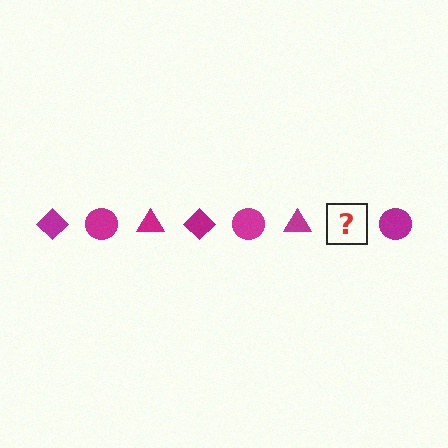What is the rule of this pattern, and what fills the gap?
The rule is that the pattern cycles through diamond, circle, triangle shapes in magenta. The gap should be filled with a magenta diamond.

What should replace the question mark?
The question mark should be replaced with a magenta diamond.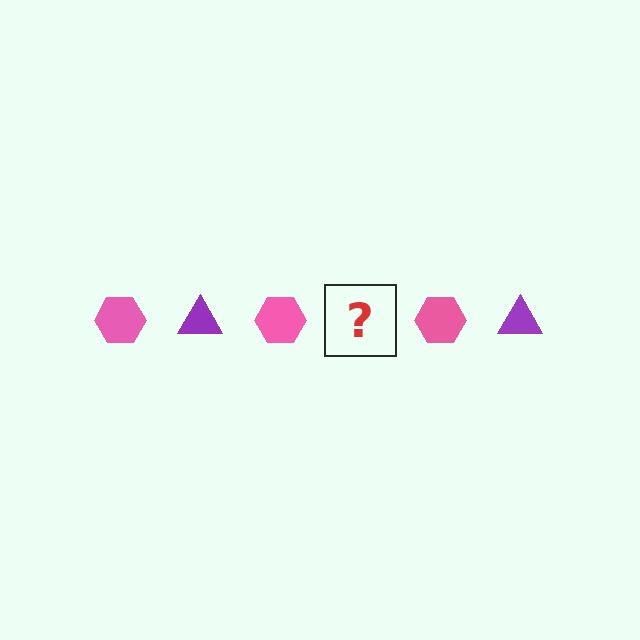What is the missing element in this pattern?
The missing element is a purple triangle.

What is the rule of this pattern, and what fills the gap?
The rule is that the pattern alternates between pink hexagon and purple triangle. The gap should be filled with a purple triangle.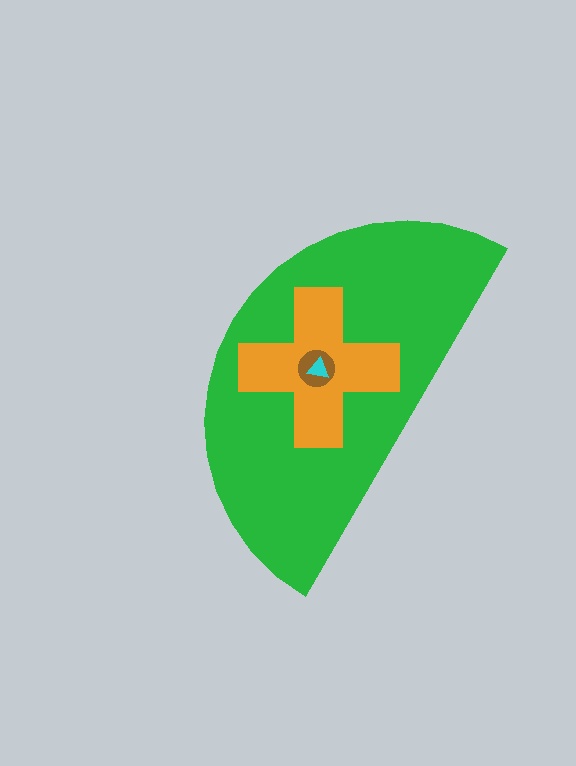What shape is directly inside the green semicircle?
The orange cross.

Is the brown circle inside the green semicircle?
Yes.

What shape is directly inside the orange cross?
The brown circle.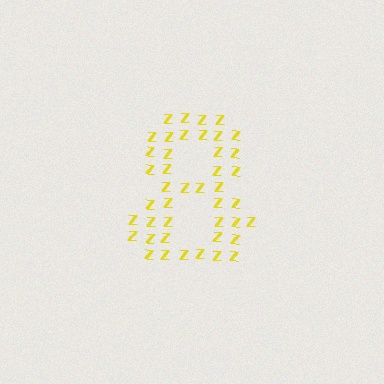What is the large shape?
The large shape is the digit 8.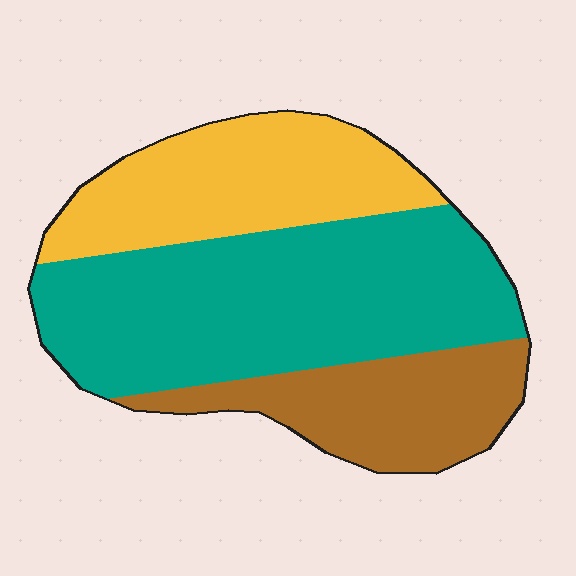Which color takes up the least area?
Brown, at roughly 20%.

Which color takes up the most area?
Teal, at roughly 50%.